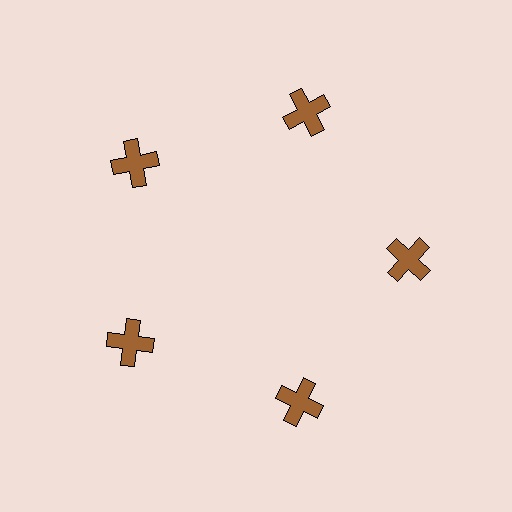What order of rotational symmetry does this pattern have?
This pattern has 5-fold rotational symmetry.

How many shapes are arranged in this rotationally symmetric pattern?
There are 5 shapes, arranged in 5 groups of 1.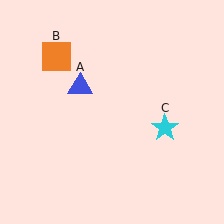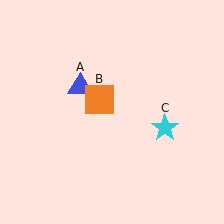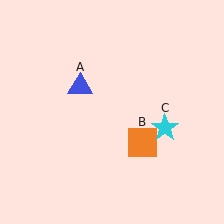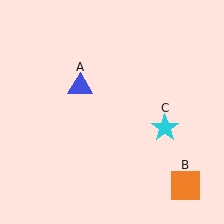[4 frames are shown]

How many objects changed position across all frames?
1 object changed position: orange square (object B).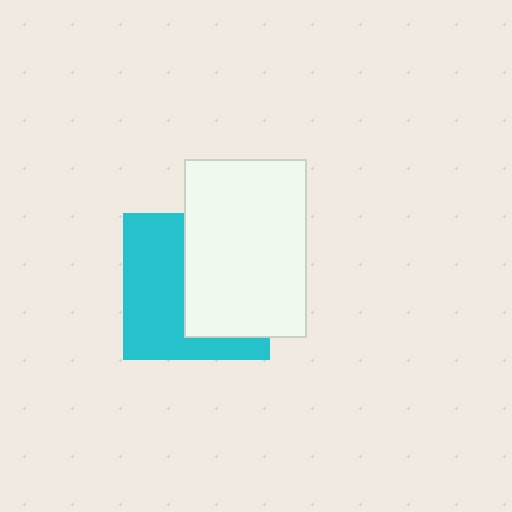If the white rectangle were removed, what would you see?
You would see the complete cyan square.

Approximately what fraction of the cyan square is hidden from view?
Roughly 50% of the cyan square is hidden behind the white rectangle.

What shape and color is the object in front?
The object in front is a white rectangle.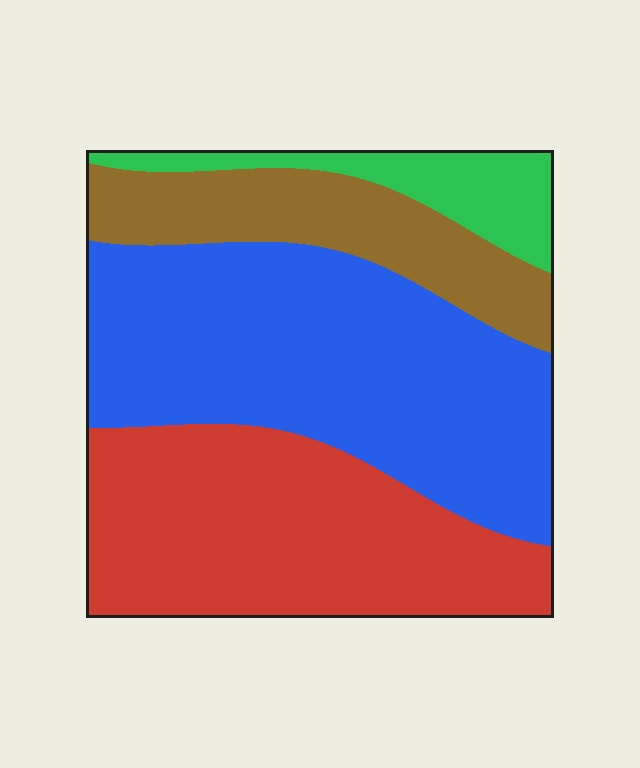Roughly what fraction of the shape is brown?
Brown covers 17% of the shape.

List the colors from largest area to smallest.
From largest to smallest: blue, red, brown, green.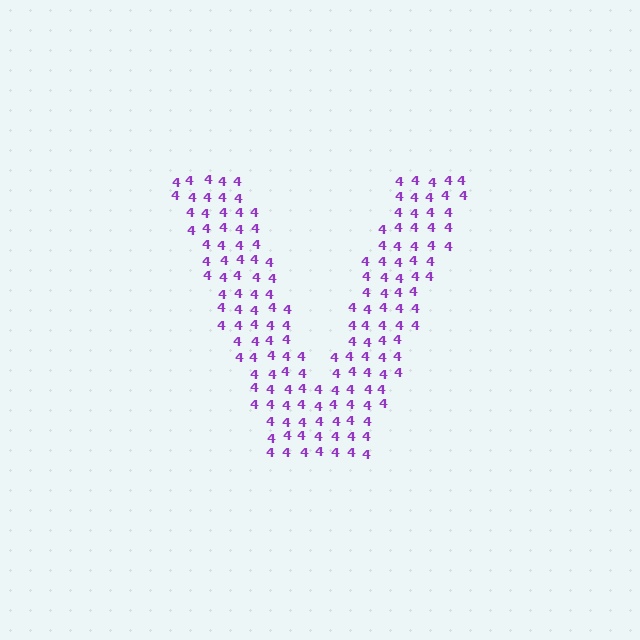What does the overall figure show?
The overall figure shows the letter V.